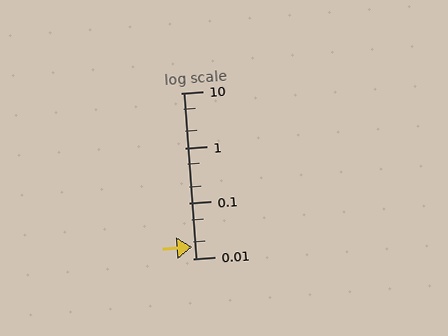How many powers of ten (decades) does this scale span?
The scale spans 3 decades, from 0.01 to 10.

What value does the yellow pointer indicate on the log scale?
The pointer indicates approximately 0.016.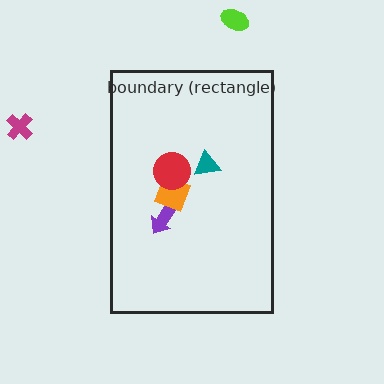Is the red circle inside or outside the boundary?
Inside.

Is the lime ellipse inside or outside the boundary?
Outside.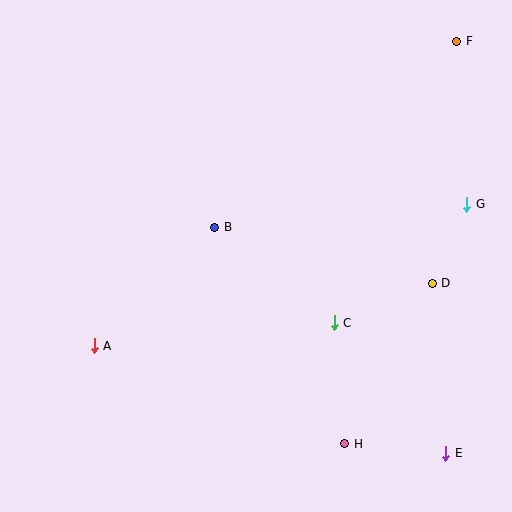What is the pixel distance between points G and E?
The distance between G and E is 249 pixels.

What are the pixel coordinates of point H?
Point H is at (345, 444).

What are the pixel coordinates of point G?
Point G is at (467, 204).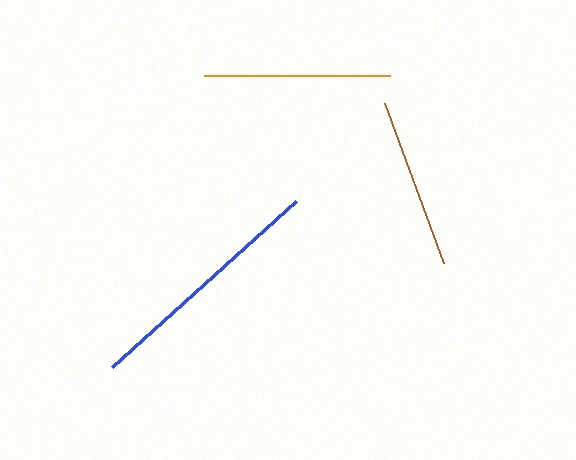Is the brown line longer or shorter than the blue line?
The blue line is longer than the brown line.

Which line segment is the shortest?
The brown line is the shortest at approximately 170 pixels.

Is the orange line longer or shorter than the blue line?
The blue line is longer than the orange line.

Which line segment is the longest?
The blue line is the longest at approximately 248 pixels.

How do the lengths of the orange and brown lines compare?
The orange and brown lines are approximately the same length.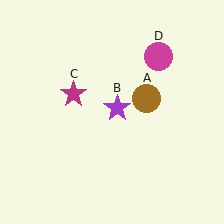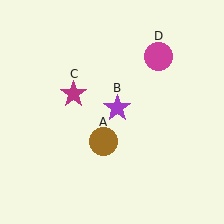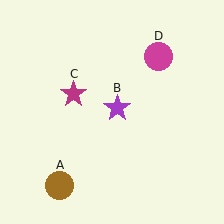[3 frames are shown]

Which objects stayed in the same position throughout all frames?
Purple star (object B) and magenta star (object C) and magenta circle (object D) remained stationary.